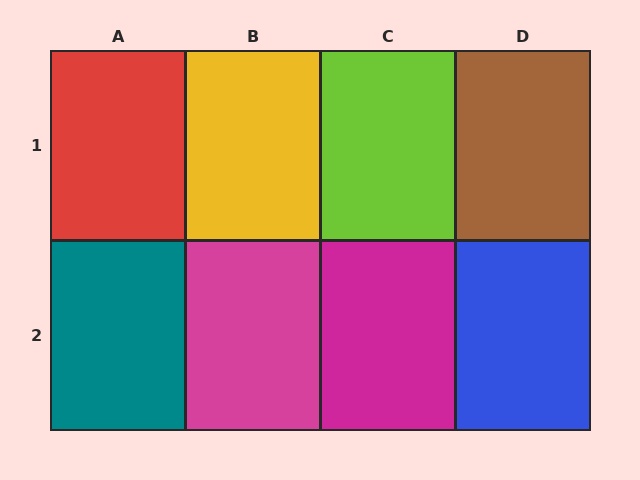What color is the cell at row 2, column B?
Magenta.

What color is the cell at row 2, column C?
Magenta.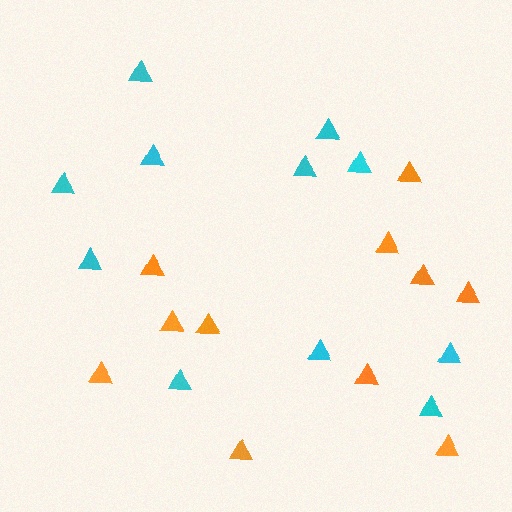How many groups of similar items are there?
There are 2 groups: one group of orange triangles (11) and one group of cyan triangles (11).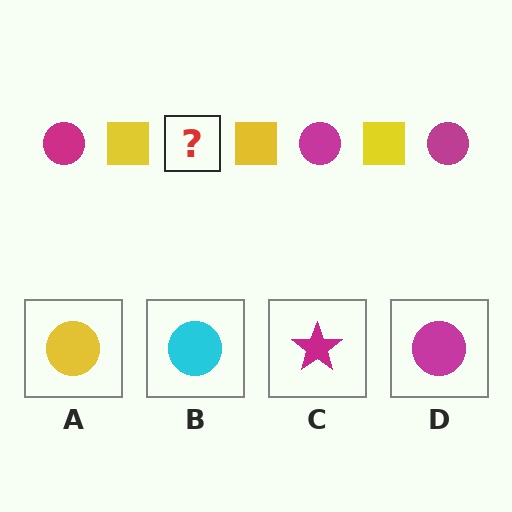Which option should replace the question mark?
Option D.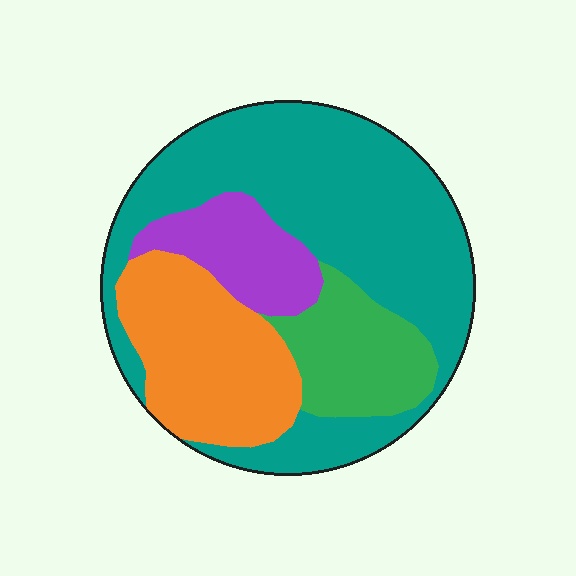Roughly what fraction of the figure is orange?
Orange takes up about one quarter (1/4) of the figure.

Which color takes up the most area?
Teal, at roughly 50%.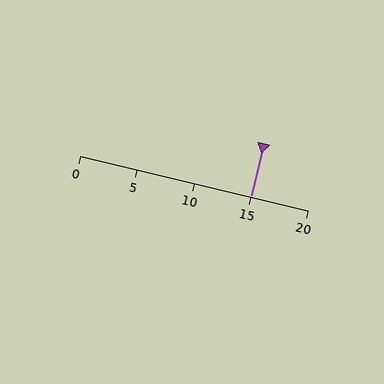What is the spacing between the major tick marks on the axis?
The major ticks are spaced 5 apart.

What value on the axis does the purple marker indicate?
The marker indicates approximately 15.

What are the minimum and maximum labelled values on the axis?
The axis runs from 0 to 20.